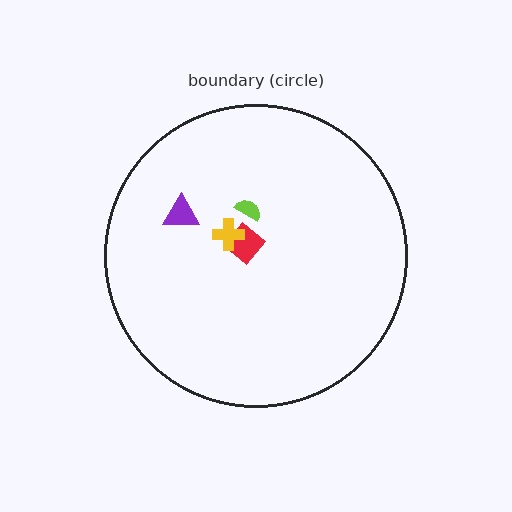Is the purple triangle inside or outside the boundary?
Inside.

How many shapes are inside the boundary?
4 inside, 0 outside.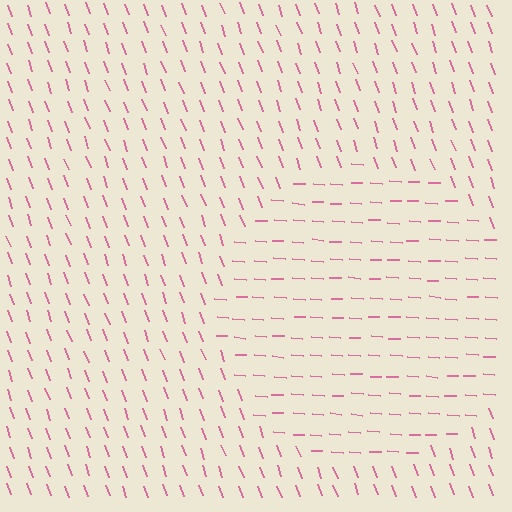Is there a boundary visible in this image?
Yes, there is a texture boundary formed by a change in line orientation.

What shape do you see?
I see a circle.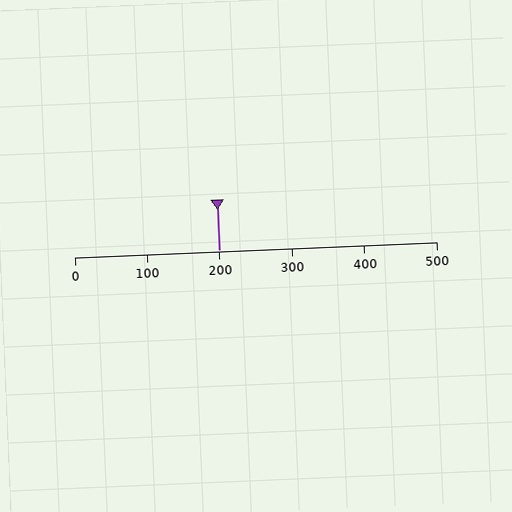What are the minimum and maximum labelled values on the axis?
The axis runs from 0 to 500.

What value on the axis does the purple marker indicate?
The marker indicates approximately 200.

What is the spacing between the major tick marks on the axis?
The major ticks are spaced 100 apart.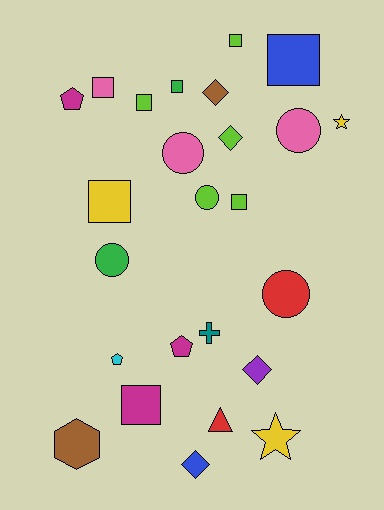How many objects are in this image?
There are 25 objects.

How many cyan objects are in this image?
There is 1 cyan object.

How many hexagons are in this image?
There is 1 hexagon.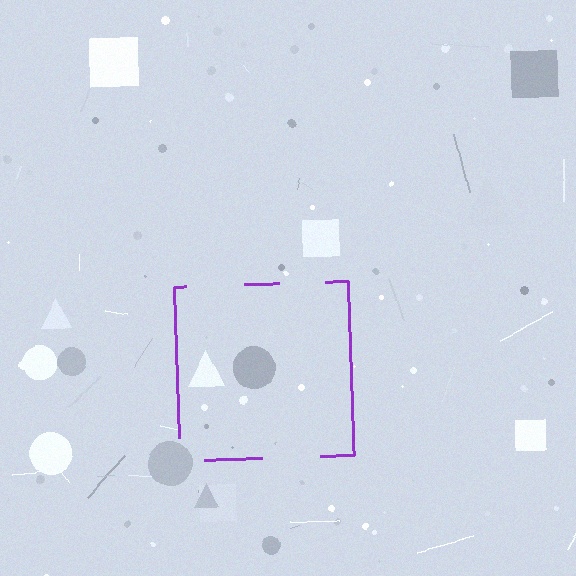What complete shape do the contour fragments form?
The contour fragments form a square.